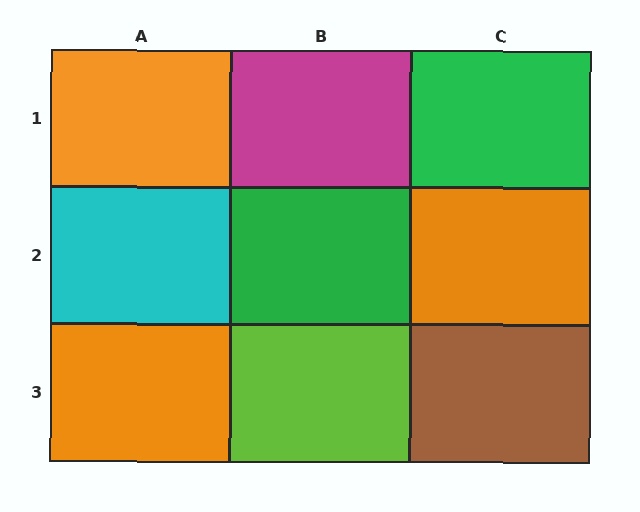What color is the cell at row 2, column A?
Cyan.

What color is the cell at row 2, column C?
Orange.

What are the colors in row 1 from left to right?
Orange, magenta, green.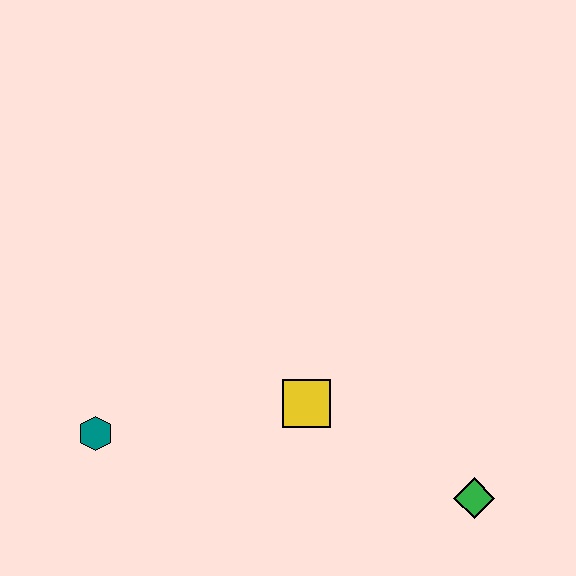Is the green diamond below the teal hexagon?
Yes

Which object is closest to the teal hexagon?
The yellow square is closest to the teal hexagon.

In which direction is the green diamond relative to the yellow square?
The green diamond is to the right of the yellow square.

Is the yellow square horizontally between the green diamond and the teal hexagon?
Yes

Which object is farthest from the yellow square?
The teal hexagon is farthest from the yellow square.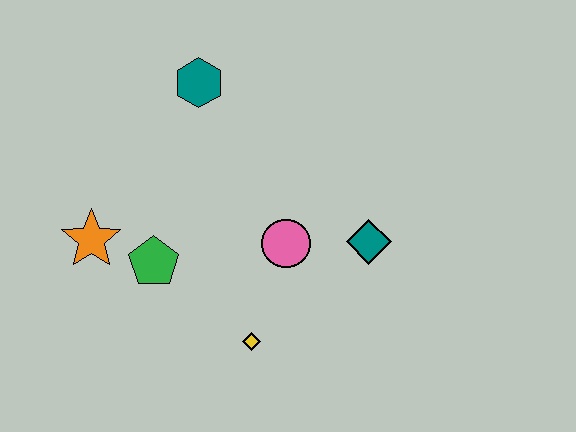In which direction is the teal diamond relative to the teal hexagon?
The teal diamond is to the right of the teal hexagon.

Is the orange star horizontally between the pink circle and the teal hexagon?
No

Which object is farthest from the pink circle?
The orange star is farthest from the pink circle.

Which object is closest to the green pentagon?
The orange star is closest to the green pentagon.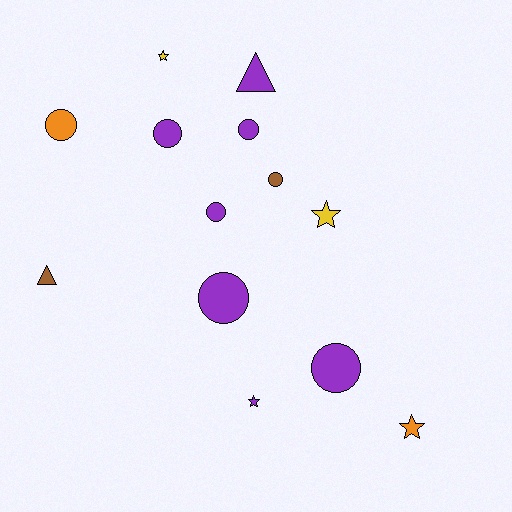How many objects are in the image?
There are 13 objects.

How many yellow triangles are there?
There are no yellow triangles.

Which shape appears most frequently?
Circle, with 7 objects.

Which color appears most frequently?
Purple, with 7 objects.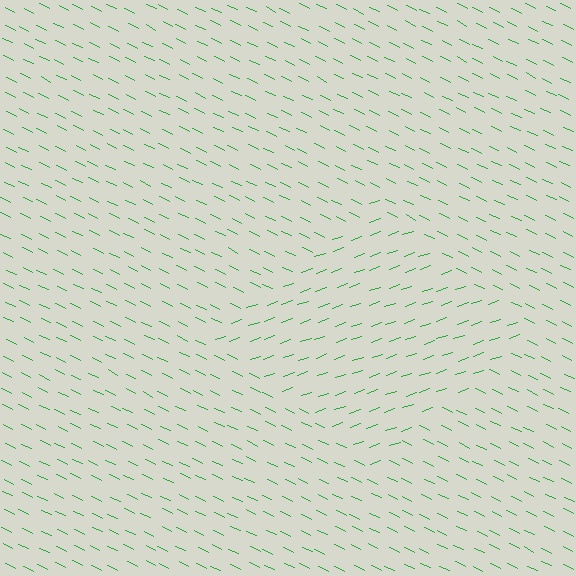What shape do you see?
I see a diamond.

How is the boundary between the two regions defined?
The boundary is defined purely by a change in line orientation (approximately 45 degrees difference). All lines are the same color and thickness.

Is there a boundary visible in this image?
Yes, there is a texture boundary formed by a change in line orientation.